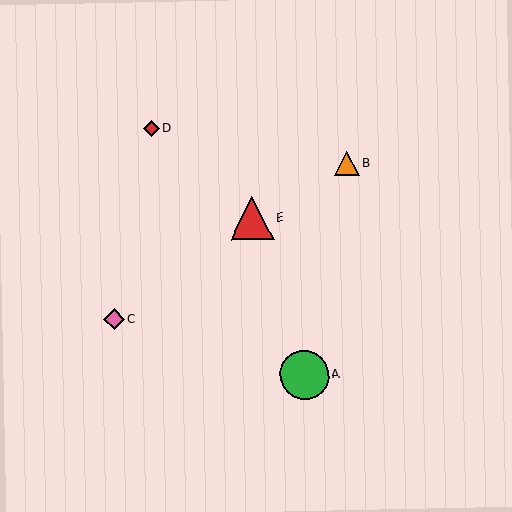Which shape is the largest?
The green circle (labeled A) is the largest.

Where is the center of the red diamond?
The center of the red diamond is at (151, 128).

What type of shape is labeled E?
Shape E is a red triangle.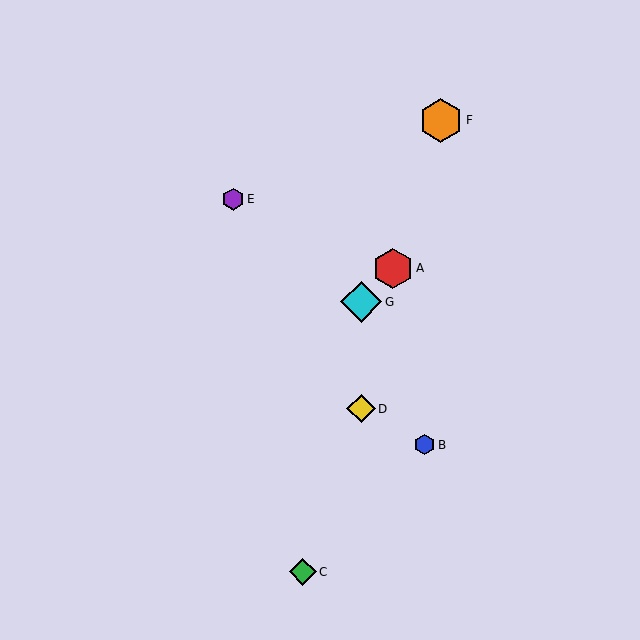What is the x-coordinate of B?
Object B is at x≈424.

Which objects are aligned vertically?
Objects D, G are aligned vertically.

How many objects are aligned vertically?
2 objects (D, G) are aligned vertically.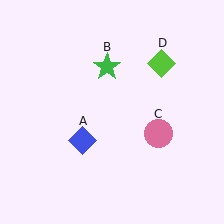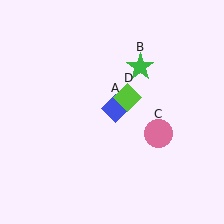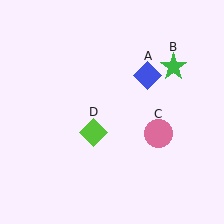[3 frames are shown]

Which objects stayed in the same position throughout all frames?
Pink circle (object C) remained stationary.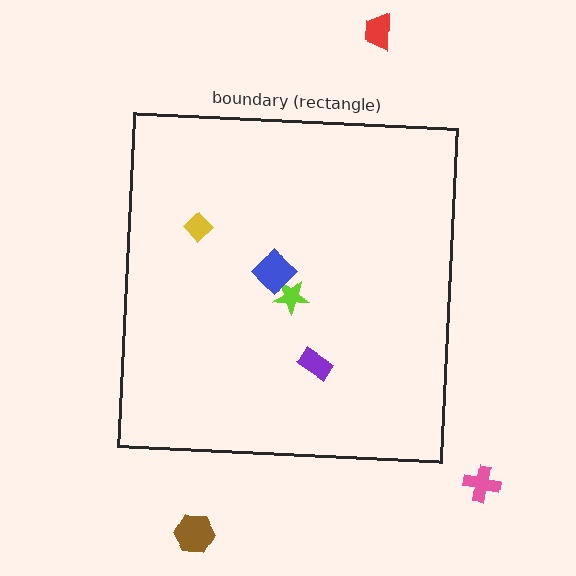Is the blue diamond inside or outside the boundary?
Inside.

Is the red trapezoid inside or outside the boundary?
Outside.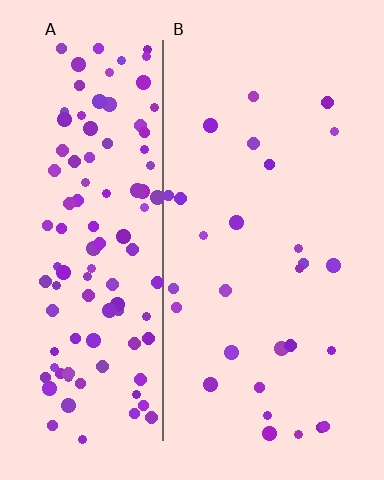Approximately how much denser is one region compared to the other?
Approximately 4.1× — region A over region B.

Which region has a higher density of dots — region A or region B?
A (the left).